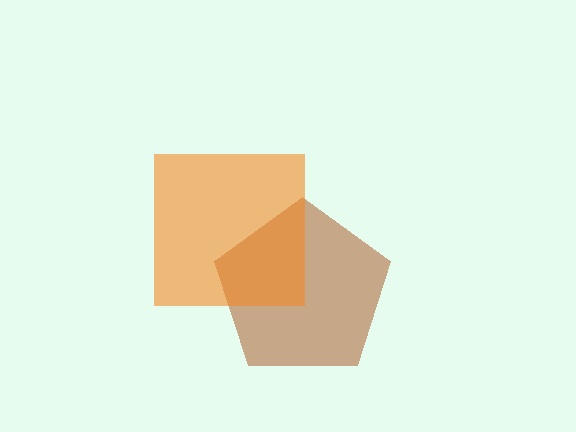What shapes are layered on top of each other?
The layered shapes are: a brown pentagon, an orange square.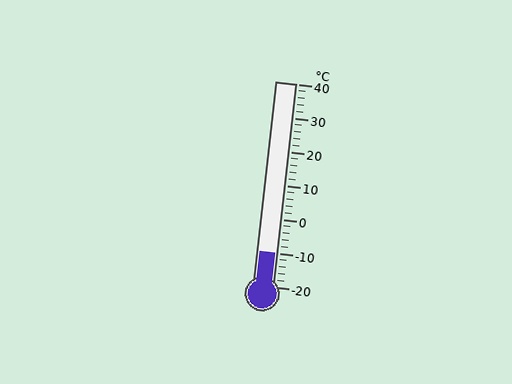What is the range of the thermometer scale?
The thermometer scale ranges from -20°C to 40°C.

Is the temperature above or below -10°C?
The temperature is at -10°C.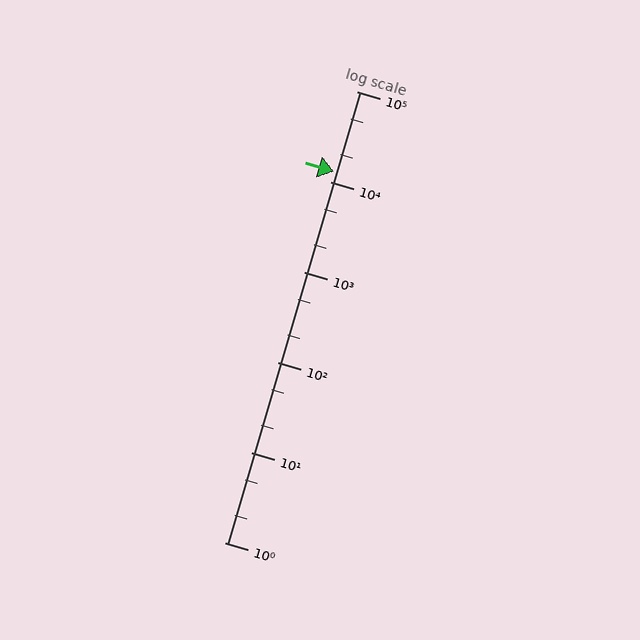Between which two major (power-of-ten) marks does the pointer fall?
The pointer is between 10000 and 100000.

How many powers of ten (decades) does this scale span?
The scale spans 5 decades, from 1 to 100000.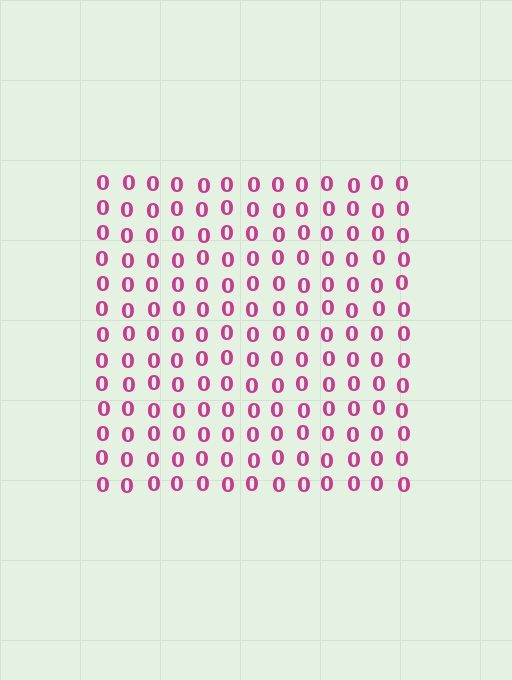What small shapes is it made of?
It is made of small digit 0's.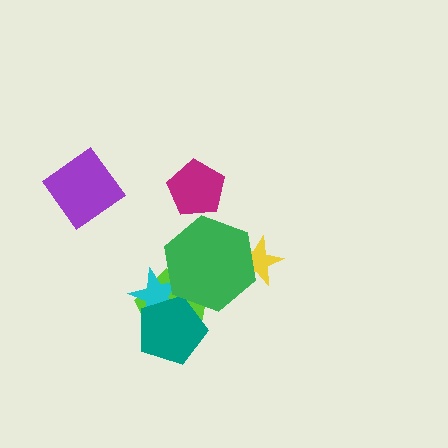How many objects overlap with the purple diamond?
0 objects overlap with the purple diamond.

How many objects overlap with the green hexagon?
4 objects overlap with the green hexagon.